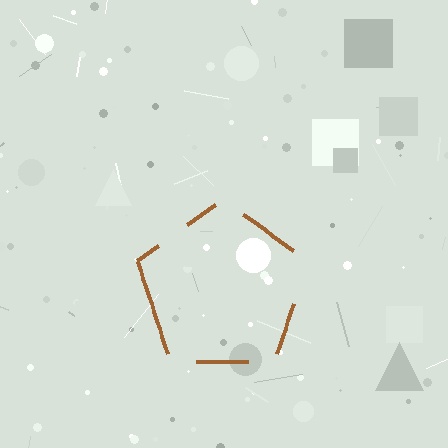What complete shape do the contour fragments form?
The contour fragments form a pentagon.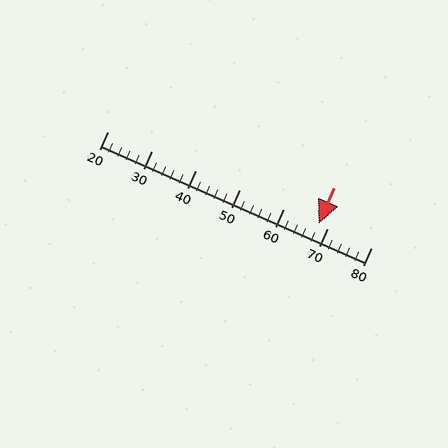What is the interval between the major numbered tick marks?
The major tick marks are spaced 10 units apart.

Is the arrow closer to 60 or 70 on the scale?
The arrow is closer to 70.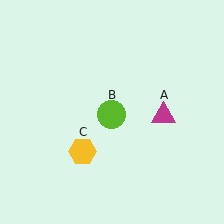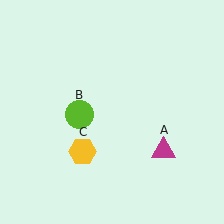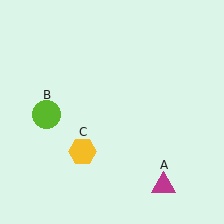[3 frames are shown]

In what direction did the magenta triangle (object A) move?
The magenta triangle (object A) moved down.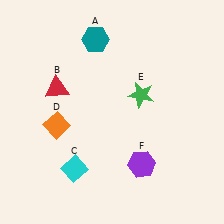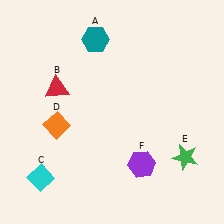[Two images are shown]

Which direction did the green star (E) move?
The green star (E) moved down.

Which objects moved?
The objects that moved are: the cyan diamond (C), the green star (E).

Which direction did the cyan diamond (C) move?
The cyan diamond (C) moved left.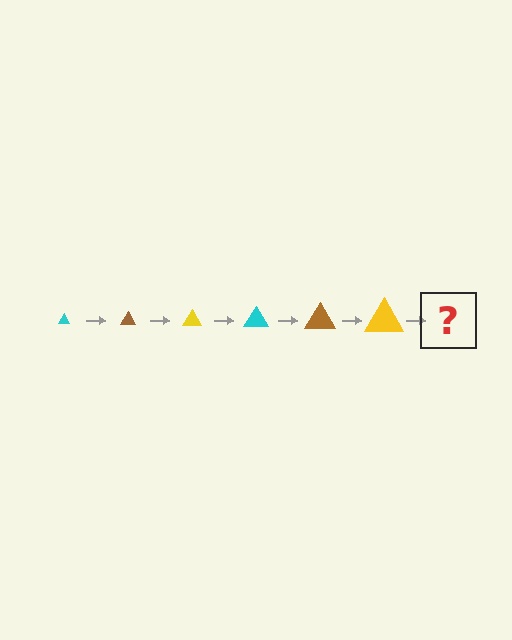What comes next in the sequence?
The next element should be a cyan triangle, larger than the previous one.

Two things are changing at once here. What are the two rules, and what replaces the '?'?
The two rules are that the triangle grows larger each step and the color cycles through cyan, brown, and yellow. The '?' should be a cyan triangle, larger than the previous one.